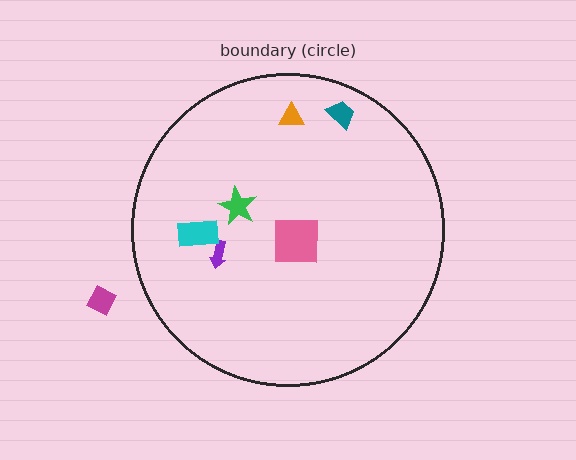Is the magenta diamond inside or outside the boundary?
Outside.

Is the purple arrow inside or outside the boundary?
Inside.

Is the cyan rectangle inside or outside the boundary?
Inside.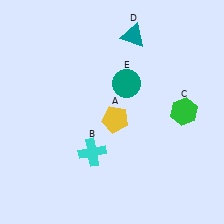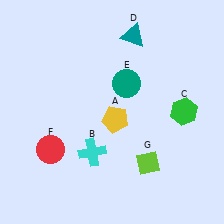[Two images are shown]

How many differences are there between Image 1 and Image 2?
There are 2 differences between the two images.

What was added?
A red circle (F), a lime diamond (G) were added in Image 2.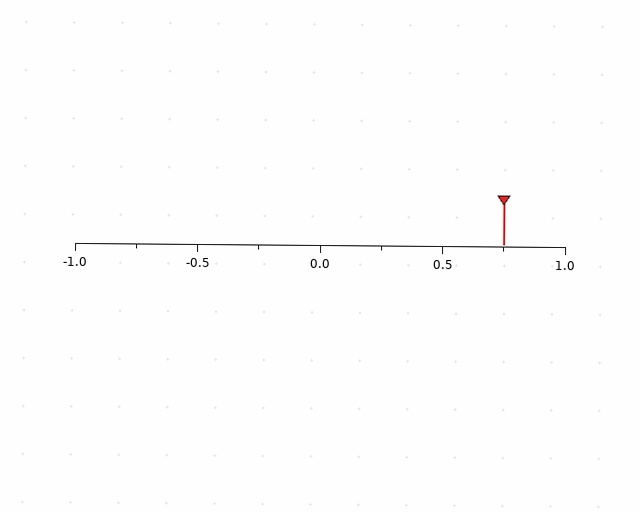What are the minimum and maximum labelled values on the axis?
The axis runs from -1.0 to 1.0.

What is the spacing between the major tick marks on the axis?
The major ticks are spaced 0.5 apart.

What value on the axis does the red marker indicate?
The marker indicates approximately 0.75.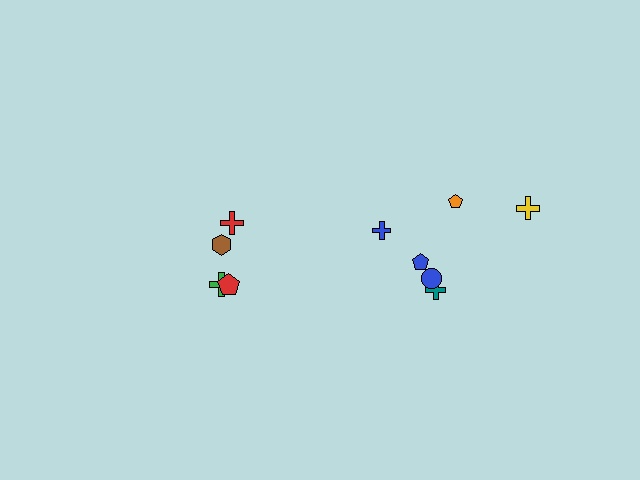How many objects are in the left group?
There are 4 objects.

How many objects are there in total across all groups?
There are 10 objects.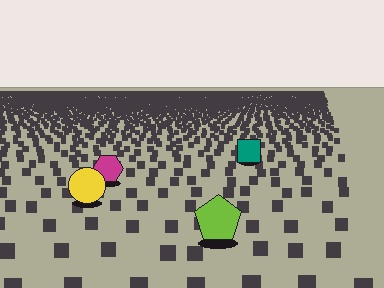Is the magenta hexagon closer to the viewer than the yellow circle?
No. The yellow circle is closer — you can tell from the texture gradient: the ground texture is coarser near it.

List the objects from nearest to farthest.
From nearest to farthest: the lime pentagon, the yellow circle, the magenta hexagon, the teal square.